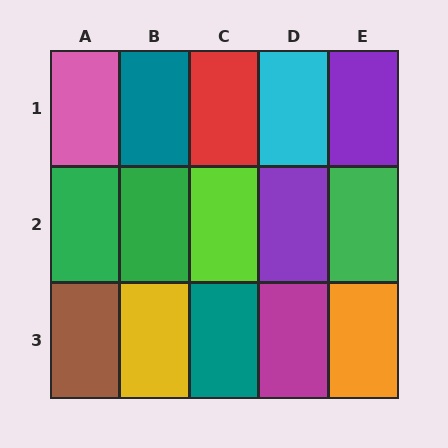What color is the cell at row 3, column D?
Magenta.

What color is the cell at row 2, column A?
Green.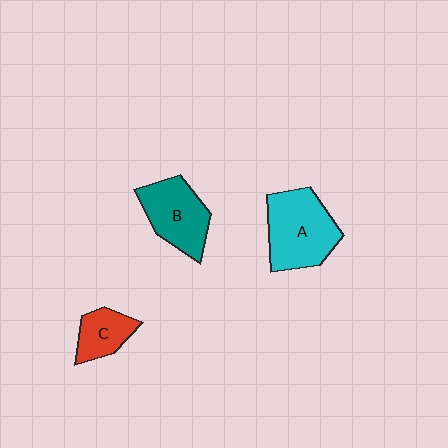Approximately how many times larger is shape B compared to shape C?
Approximately 1.6 times.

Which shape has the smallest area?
Shape C (red).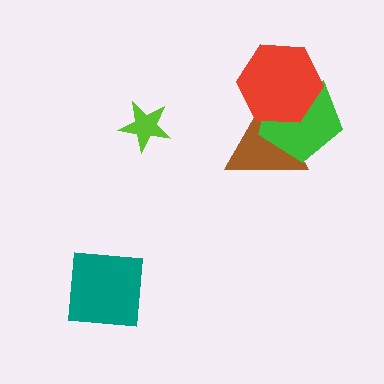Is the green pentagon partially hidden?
Yes, it is partially covered by another shape.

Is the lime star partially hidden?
No, no other shape covers it.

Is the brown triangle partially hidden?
Yes, it is partially covered by another shape.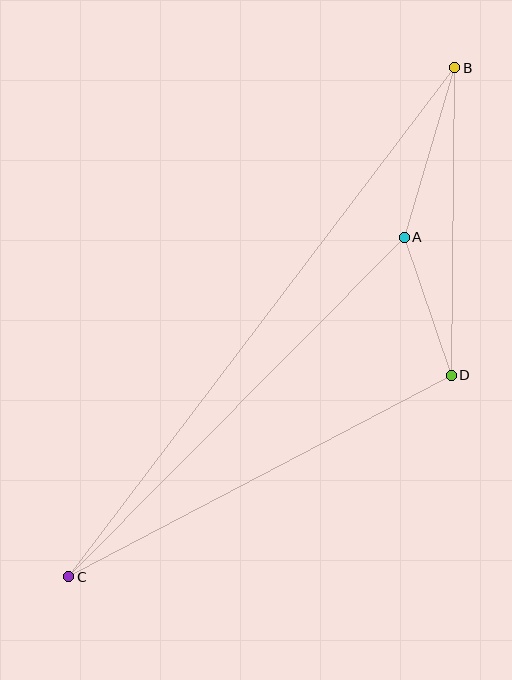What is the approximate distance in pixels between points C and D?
The distance between C and D is approximately 432 pixels.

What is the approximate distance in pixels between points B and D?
The distance between B and D is approximately 308 pixels.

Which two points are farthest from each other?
Points B and C are farthest from each other.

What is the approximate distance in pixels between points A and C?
The distance between A and C is approximately 477 pixels.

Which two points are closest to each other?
Points A and D are closest to each other.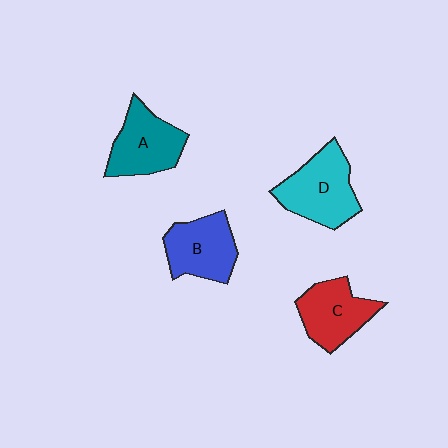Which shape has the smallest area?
Shape C (red).